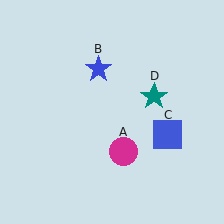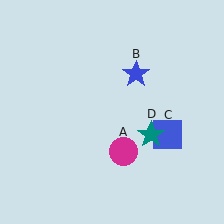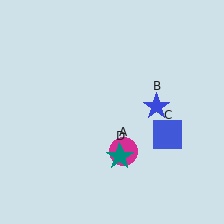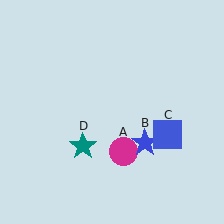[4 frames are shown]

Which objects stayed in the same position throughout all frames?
Magenta circle (object A) and blue square (object C) remained stationary.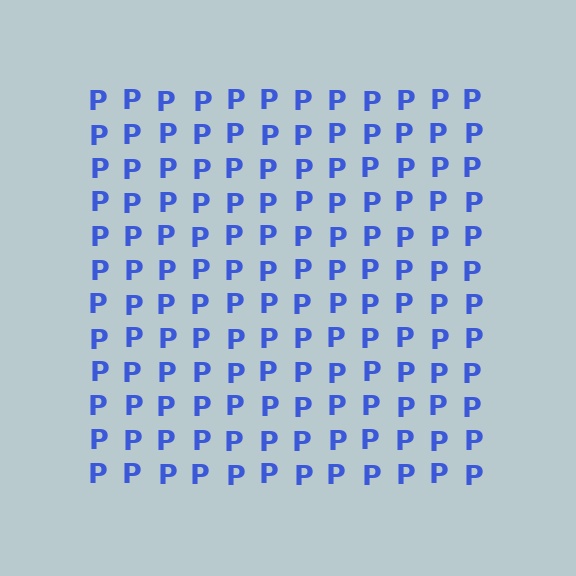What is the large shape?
The large shape is a square.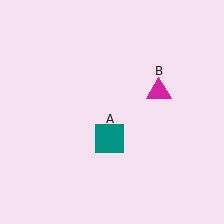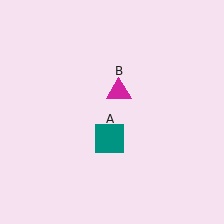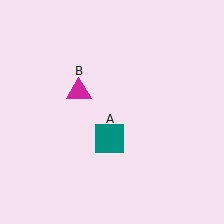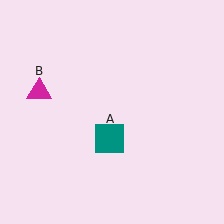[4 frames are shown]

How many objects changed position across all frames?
1 object changed position: magenta triangle (object B).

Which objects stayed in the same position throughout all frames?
Teal square (object A) remained stationary.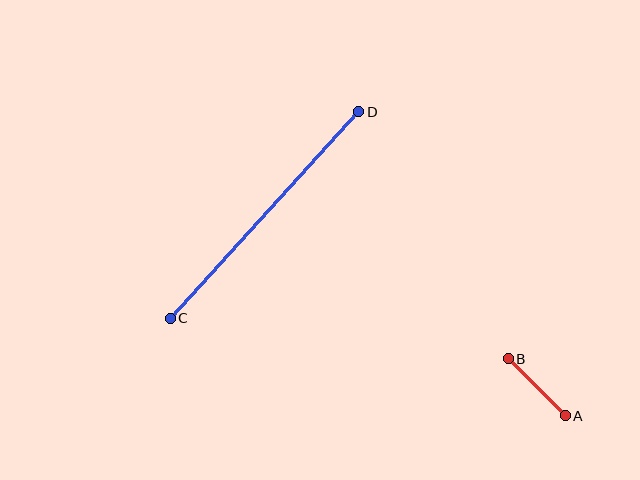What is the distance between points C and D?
The distance is approximately 279 pixels.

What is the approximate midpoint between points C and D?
The midpoint is at approximately (265, 215) pixels.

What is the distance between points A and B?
The distance is approximately 81 pixels.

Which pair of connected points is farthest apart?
Points C and D are farthest apart.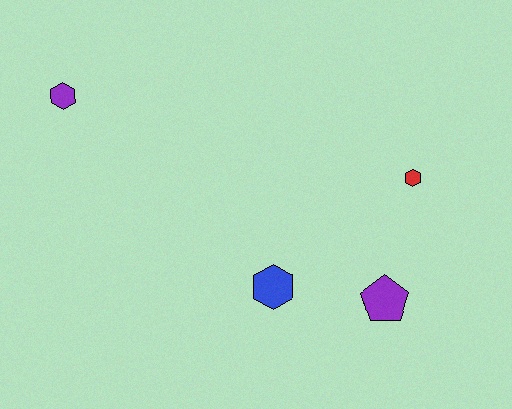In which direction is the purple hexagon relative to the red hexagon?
The purple hexagon is to the left of the red hexagon.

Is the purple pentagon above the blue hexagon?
No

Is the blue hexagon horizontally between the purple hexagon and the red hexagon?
Yes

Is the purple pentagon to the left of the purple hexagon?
No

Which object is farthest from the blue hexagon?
The purple hexagon is farthest from the blue hexagon.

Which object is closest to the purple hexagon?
The blue hexagon is closest to the purple hexagon.